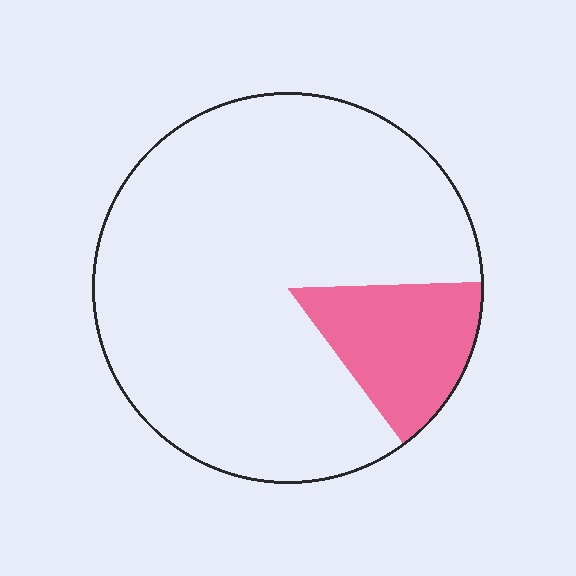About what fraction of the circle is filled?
About one sixth (1/6).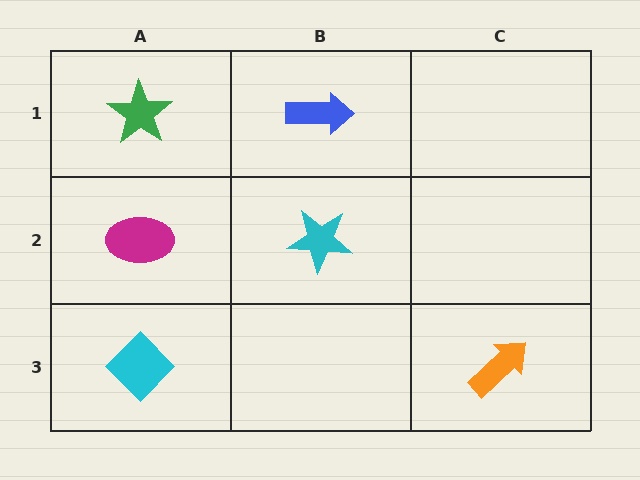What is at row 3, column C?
An orange arrow.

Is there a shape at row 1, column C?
No, that cell is empty.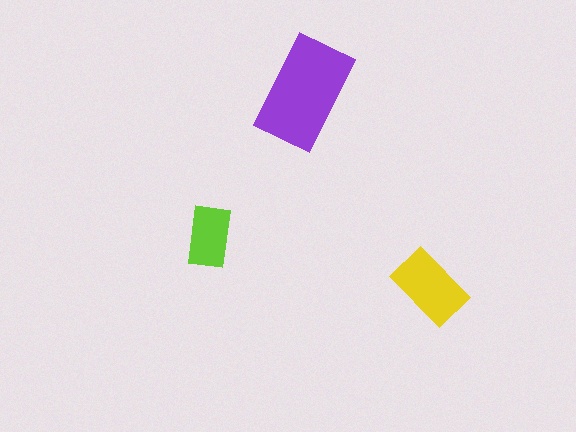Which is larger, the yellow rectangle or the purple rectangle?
The purple one.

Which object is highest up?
The purple rectangle is topmost.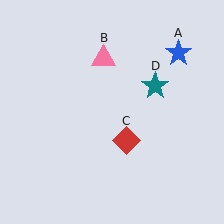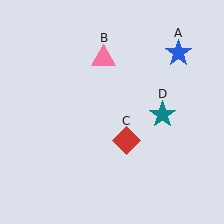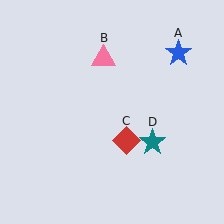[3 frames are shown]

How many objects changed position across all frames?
1 object changed position: teal star (object D).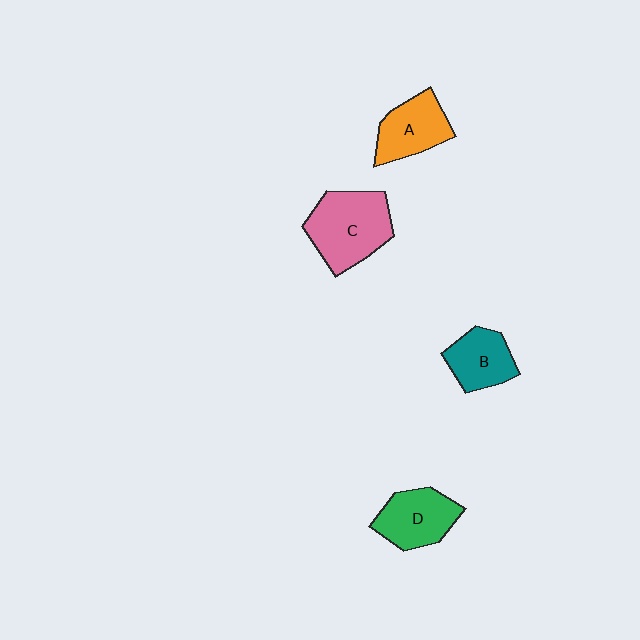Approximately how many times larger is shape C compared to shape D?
Approximately 1.4 times.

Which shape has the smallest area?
Shape B (teal).